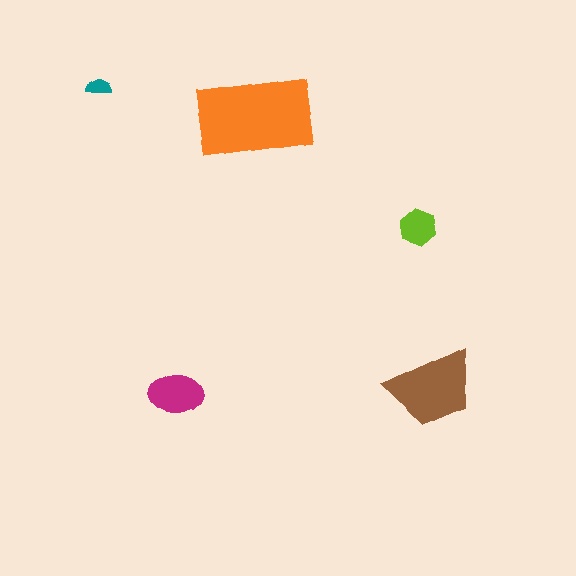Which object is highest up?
The teal semicircle is topmost.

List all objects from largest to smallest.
The orange rectangle, the brown trapezoid, the magenta ellipse, the lime hexagon, the teal semicircle.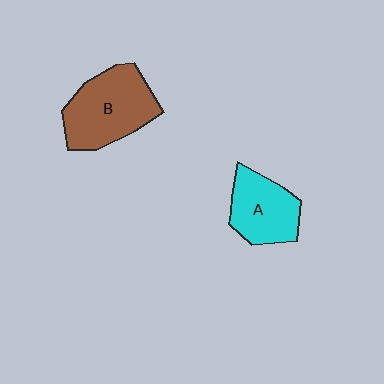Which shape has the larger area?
Shape B (brown).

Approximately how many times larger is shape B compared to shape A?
Approximately 1.3 times.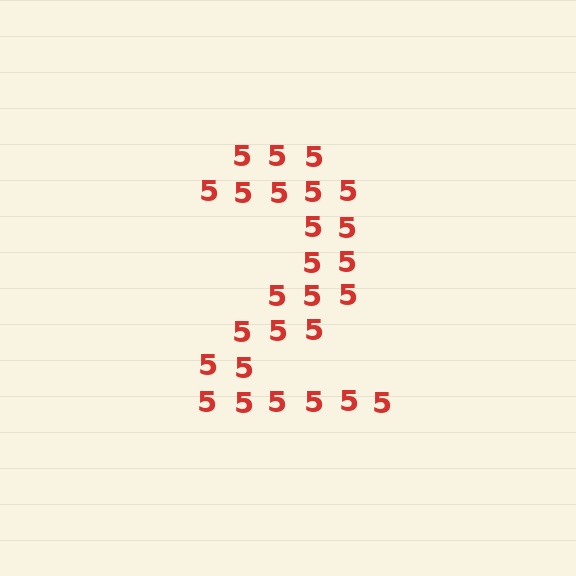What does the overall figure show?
The overall figure shows the digit 2.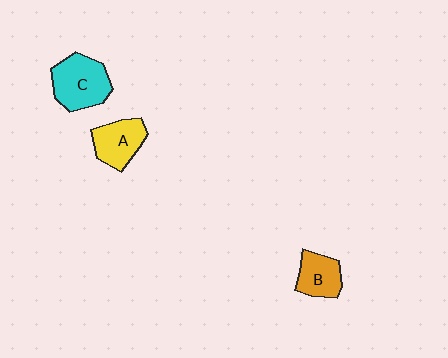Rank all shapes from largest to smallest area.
From largest to smallest: C (cyan), A (yellow), B (orange).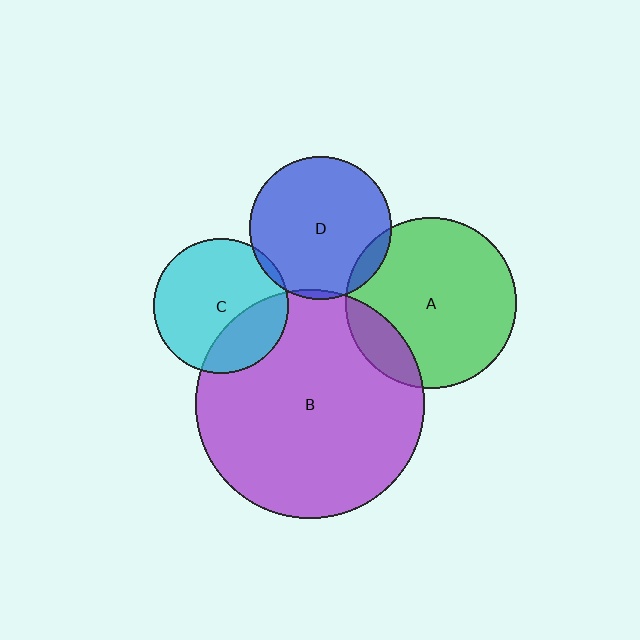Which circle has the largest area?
Circle B (purple).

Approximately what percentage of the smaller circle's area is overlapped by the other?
Approximately 5%.